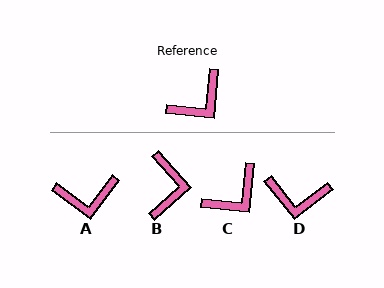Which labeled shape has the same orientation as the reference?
C.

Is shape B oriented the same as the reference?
No, it is off by about 47 degrees.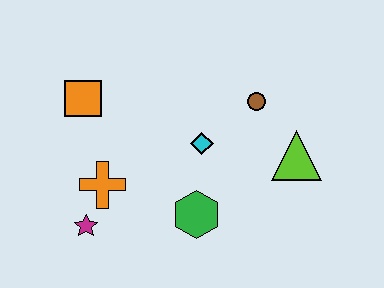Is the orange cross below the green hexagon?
No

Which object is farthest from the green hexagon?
The orange square is farthest from the green hexagon.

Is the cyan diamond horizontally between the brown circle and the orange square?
Yes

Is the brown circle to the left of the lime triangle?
Yes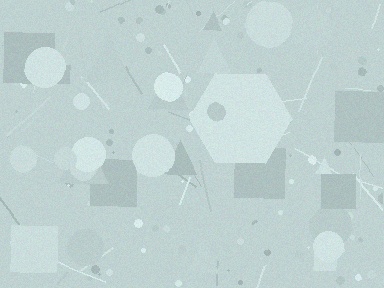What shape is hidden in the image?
A hexagon is hidden in the image.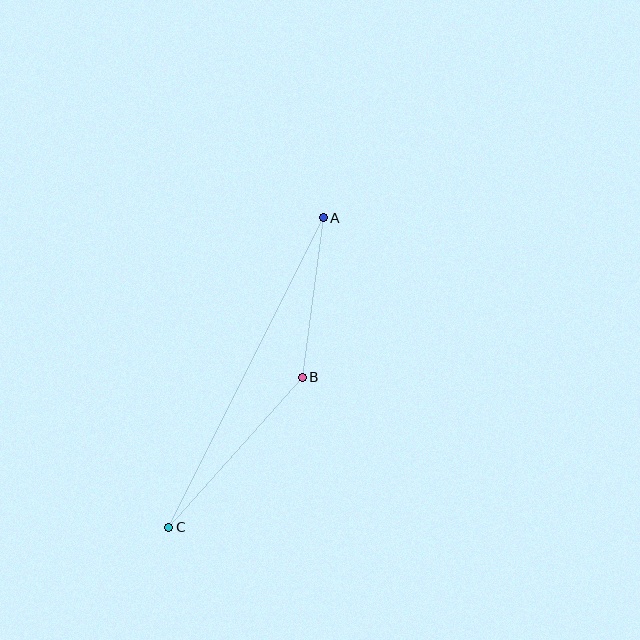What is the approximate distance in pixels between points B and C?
The distance between B and C is approximately 200 pixels.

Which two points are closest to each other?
Points A and B are closest to each other.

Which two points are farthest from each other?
Points A and C are farthest from each other.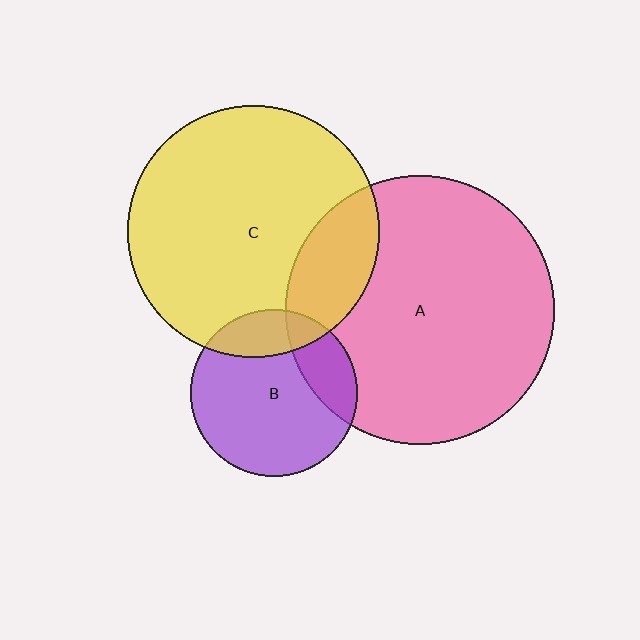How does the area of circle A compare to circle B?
Approximately 2.6 times.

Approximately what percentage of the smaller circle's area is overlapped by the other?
Approximately 20%.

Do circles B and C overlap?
Yes.